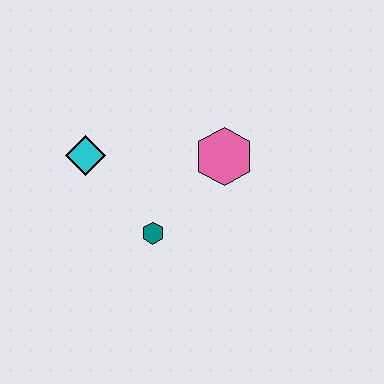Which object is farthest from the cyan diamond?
The pink hexagon is farthest from the cyan diamond.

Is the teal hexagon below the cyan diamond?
Yes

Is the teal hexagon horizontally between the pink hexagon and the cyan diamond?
Yes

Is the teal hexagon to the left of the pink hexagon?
Yes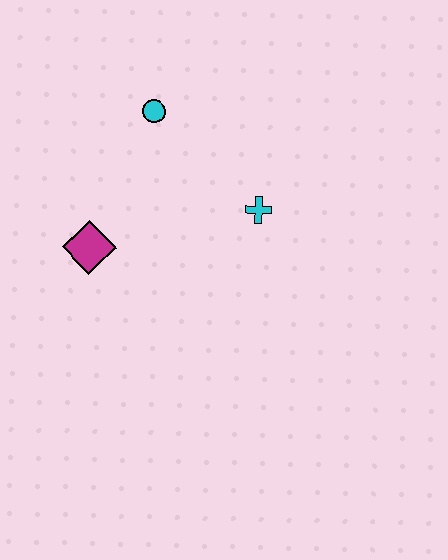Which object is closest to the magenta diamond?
The cyan circle is closest to the magenta diamond.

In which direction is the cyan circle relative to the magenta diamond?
The cyan circle is above the magenta diamond.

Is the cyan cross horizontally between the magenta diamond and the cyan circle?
No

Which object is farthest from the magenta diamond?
The cyan cross is farthest from the magenta diamond.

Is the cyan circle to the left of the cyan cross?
Yes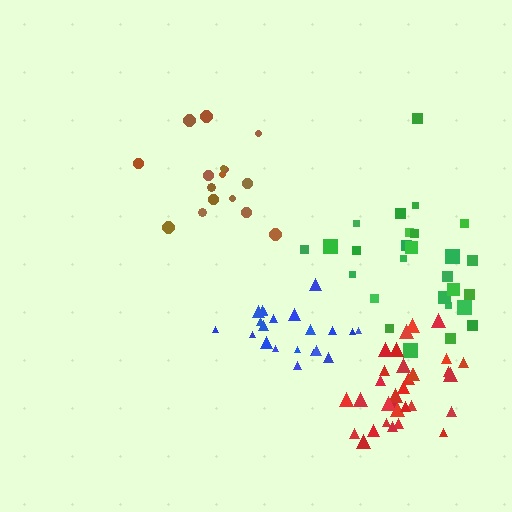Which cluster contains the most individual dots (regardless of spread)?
Red (32).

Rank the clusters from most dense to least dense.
red, blue, green, brown.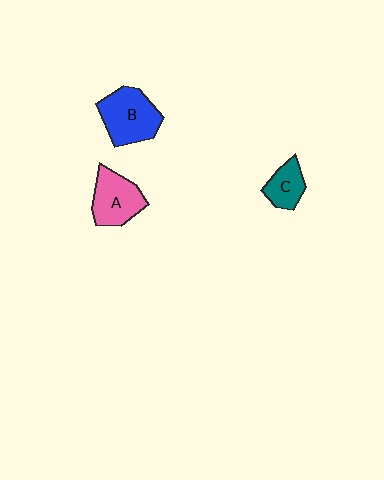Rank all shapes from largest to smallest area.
From largest to smallest: B (blue), A (pink), C (teal).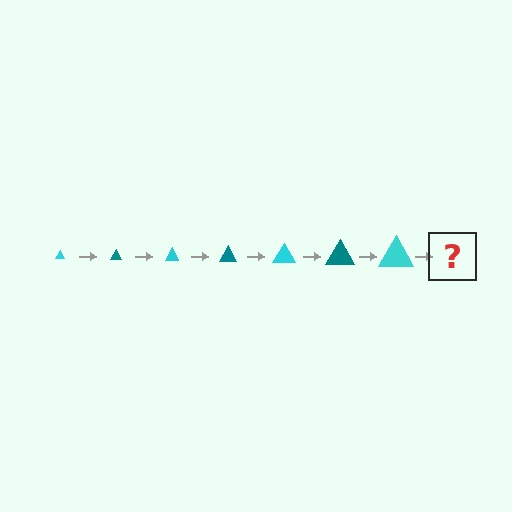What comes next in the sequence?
The next element should be a teal triangle, larger than the previous one.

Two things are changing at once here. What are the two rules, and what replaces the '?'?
The two rules are that the triangle grows larger each step and the color cycles through cyan and teal. The '?' should be a teal triangle, larger than the previous one.